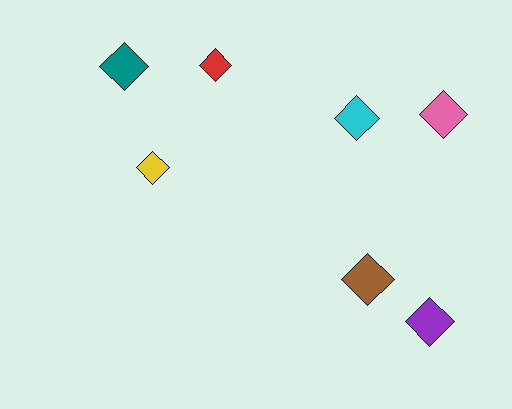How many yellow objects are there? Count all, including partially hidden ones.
There is 1 yellow object.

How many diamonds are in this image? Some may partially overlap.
There are 7 diamonds.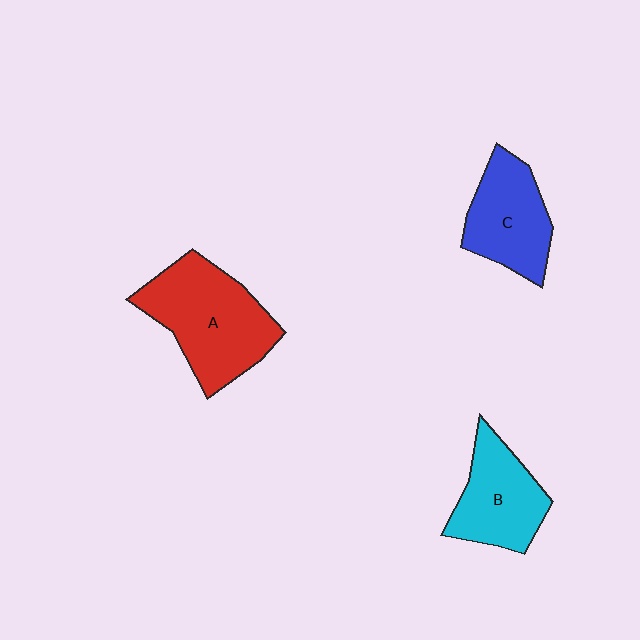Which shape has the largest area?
Shape A (red).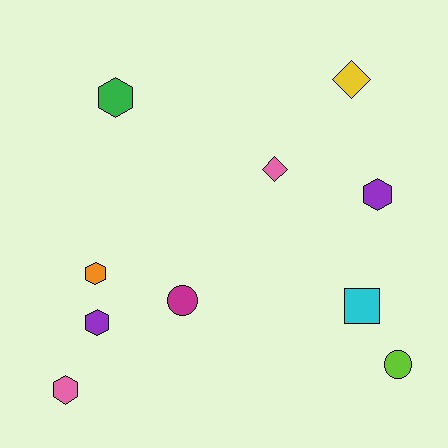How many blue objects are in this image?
There are no blue objects.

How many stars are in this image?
There are no stars.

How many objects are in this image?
There are 10 objects.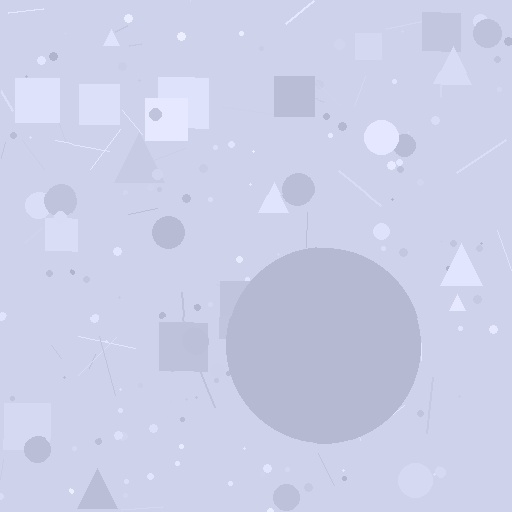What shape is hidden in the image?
A circle is hidden in the image.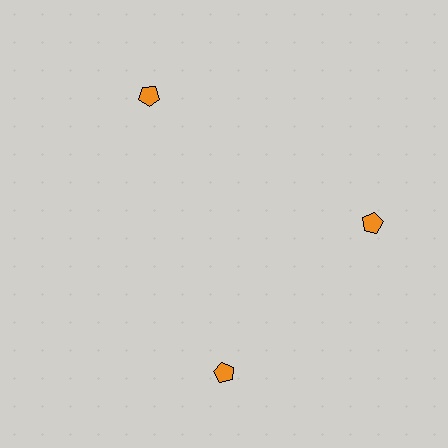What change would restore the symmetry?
The symmetry would be restored by rotating it back into even spacing with its neighbors so that all 3 pentagons sit at equal angles and equal distance from the center.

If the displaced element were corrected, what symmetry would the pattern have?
It would have 3-fold rotational symmetry — the pattern would map onto itself every 120 degrees.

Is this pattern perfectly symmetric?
No. The 3 orange pentagons are arranged in a ring, but one element near the 7 o'clock position is rotated out of alignment along the ring, breaking the 3-fold rotational symmetry.